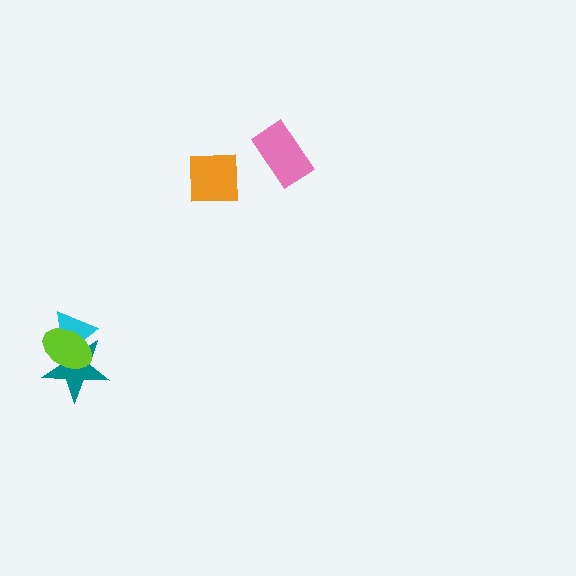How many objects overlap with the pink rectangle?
0 objects overlap with the pink rectangle.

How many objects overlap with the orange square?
0 objects overlap with the orange square.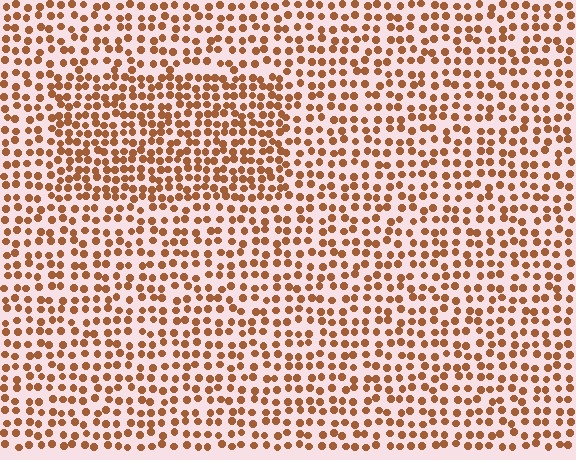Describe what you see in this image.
The image contains small brown elements arranged at two different densities. A rectangle-shaped region is visible where the elements are more densely packed than the surrounding area.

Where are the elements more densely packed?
The elements are more densely packed inside the rectangle boundary.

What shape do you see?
I see a rectangle.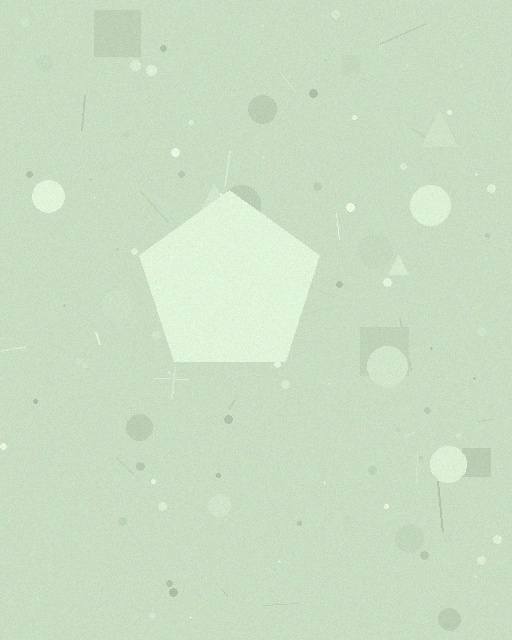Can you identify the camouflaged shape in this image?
The camouflaged shape is a pentagon.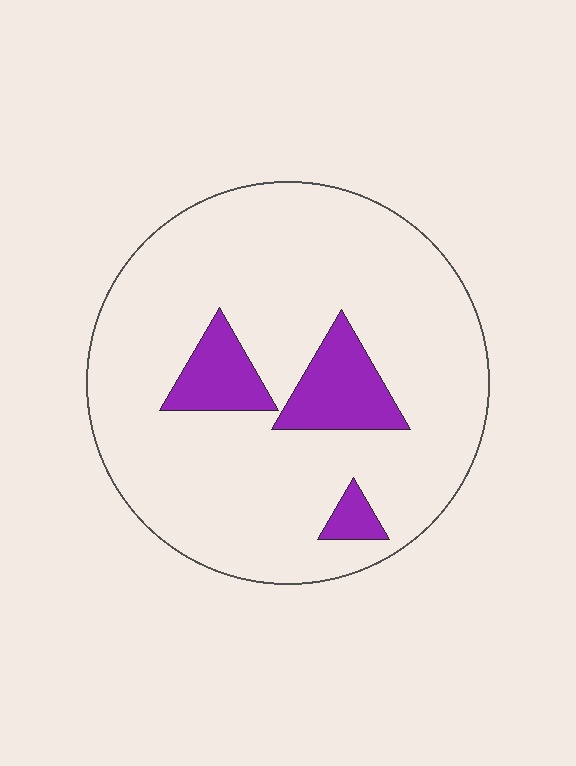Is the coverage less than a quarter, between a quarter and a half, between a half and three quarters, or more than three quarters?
Less than a quarter.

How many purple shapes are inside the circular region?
3.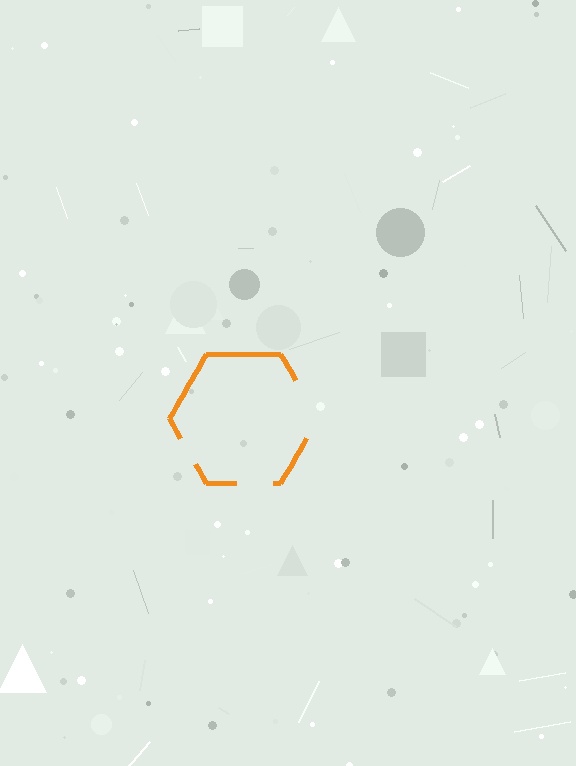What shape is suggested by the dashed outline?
The dashed outline suggests a hexagon.